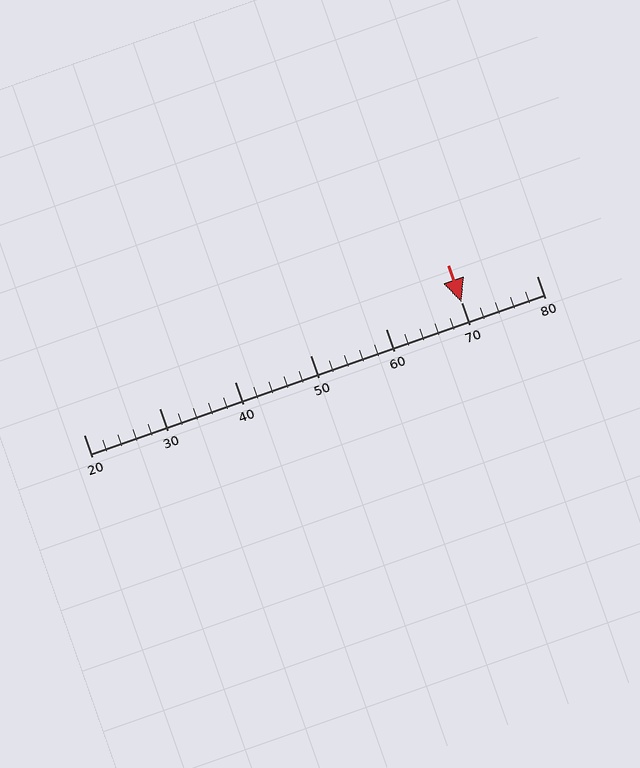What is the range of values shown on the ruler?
The ruler shows values from 20 to 80.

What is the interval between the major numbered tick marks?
The major tick marks are spaced 10 units apart.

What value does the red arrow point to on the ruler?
The red arrow points to approximately 70.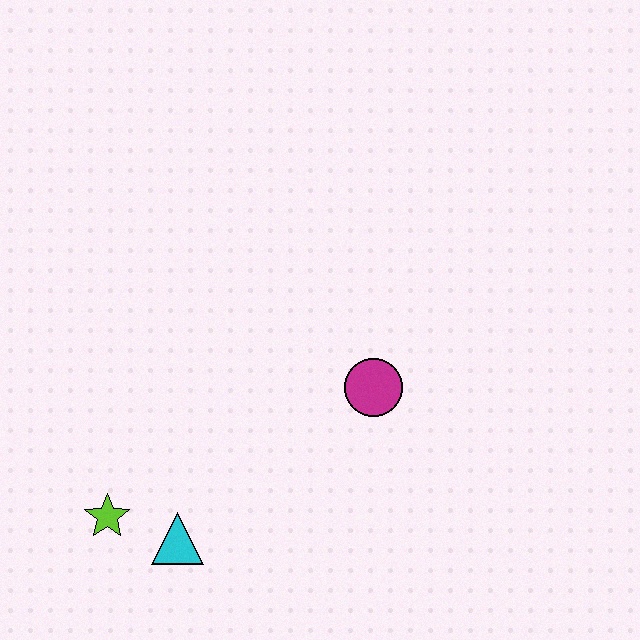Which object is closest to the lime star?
The cyan triangle is closest to the lime star.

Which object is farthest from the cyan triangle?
The magenta circle is farthest from the cyan triangle.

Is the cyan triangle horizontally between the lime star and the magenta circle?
Yes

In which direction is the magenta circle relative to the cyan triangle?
The magenta circle is to the right of the cyan triangle.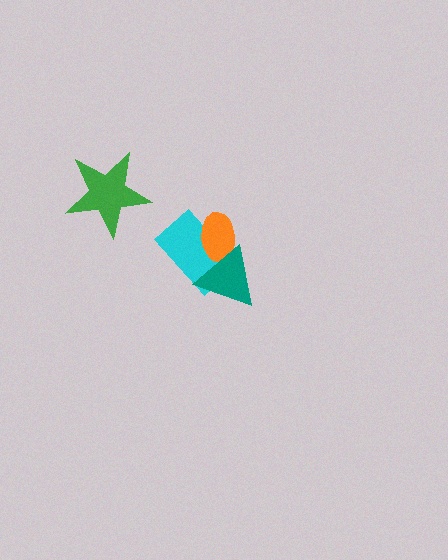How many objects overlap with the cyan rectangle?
2 objects overlap with the cyan rectangle.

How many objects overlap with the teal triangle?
2 objects overlap with the teal triangle.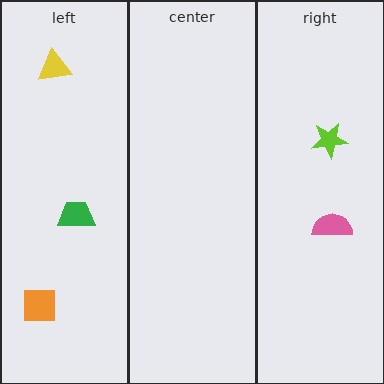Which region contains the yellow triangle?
The left region.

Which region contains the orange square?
The left region.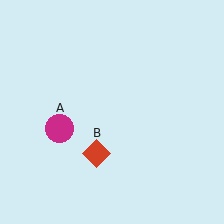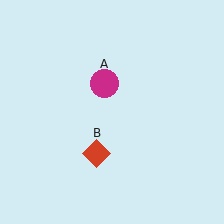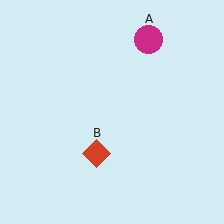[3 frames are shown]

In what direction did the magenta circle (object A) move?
The magenta circle (object A) moved up and to the right.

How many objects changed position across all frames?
1 object changed position: magenta circle (object A).